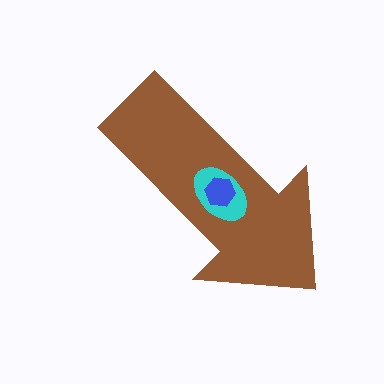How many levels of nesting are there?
3.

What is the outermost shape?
The brown arrow.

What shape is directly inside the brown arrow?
The cyan ellipse.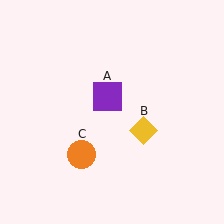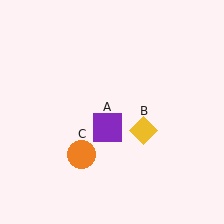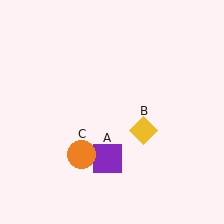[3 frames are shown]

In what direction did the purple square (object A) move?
The purple square (object A) moved down.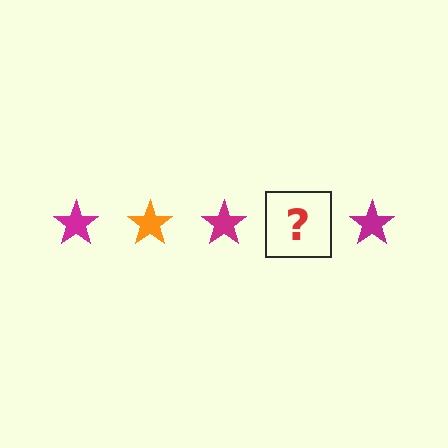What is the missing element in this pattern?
The missing element is an orange star.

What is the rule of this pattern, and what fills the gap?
The rule is that the pattern cycles through magenta, orange stars. The gap should be filled with an orange star.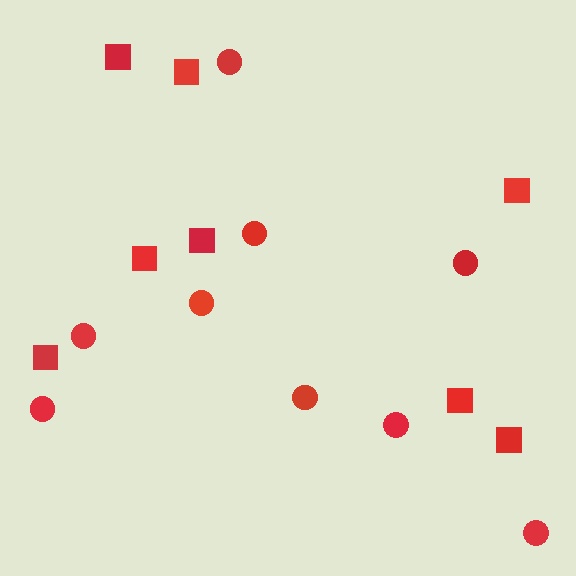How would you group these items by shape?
There are 2 groups: one group of squares (8) and one group of circles (9).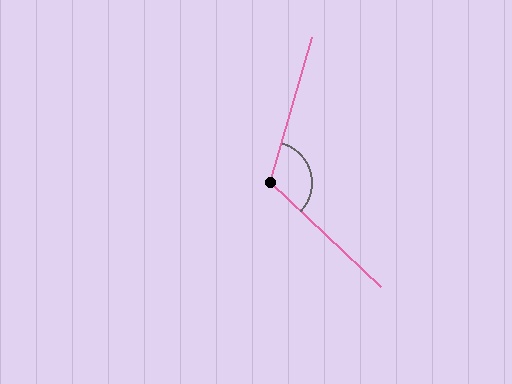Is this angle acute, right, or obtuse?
It is obtuse.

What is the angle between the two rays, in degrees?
Approximately 117 degrees.